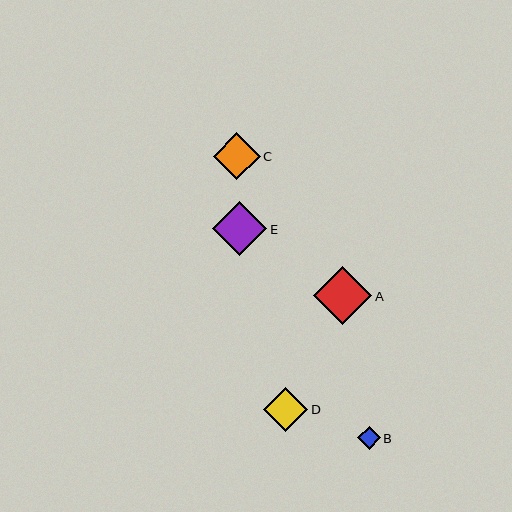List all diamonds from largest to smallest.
From largest to smallest: A, E, C, D, B.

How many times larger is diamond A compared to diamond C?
Diamond A is approximately 1.2 times the size of diamond C.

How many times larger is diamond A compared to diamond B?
Diamond A is approximately 2.6 times the size of diamond B.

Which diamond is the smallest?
Diamond B is the smallest with a size of approximately 22 pixels.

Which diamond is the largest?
Diamond A is the largest with a size of approximately 58 pixels.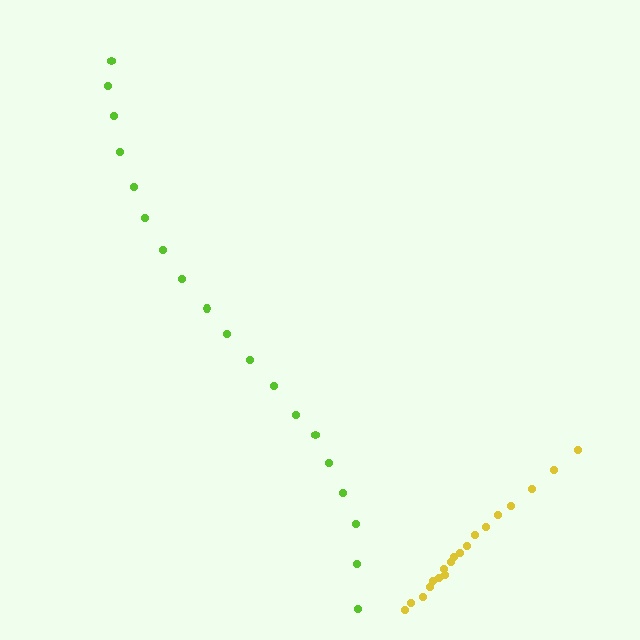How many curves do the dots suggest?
There are 2 distinct paths.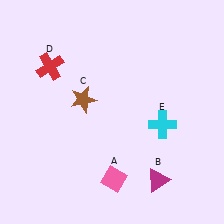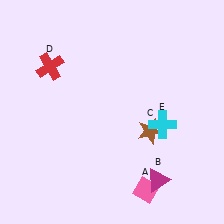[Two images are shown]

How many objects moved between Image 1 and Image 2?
2 objects moved between the two images.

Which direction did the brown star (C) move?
The brown star (C) moved right.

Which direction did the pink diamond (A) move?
The pink diamond (A) moved right.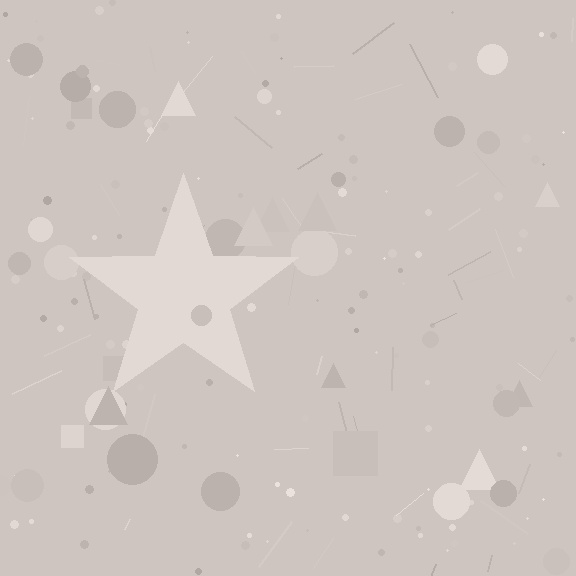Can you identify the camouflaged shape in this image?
The camouflaged shape is a star.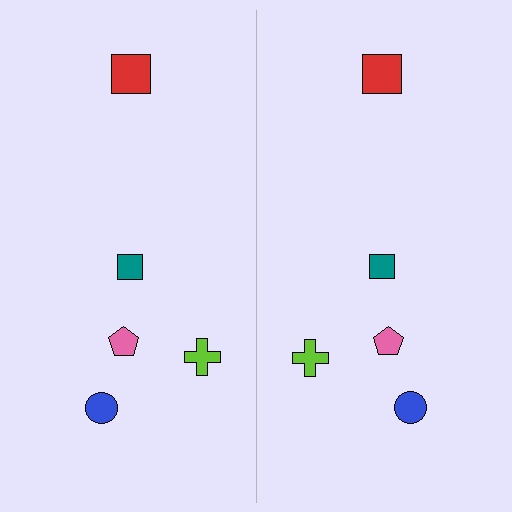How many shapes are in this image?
There are 10 shapes in this image.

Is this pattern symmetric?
Yes, this pattern has bilateral (reflection) symmetry.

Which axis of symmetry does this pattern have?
The pattern has a vertical axis of symmetry running through the center of the image.